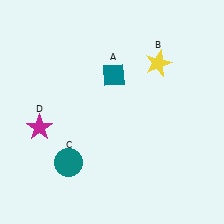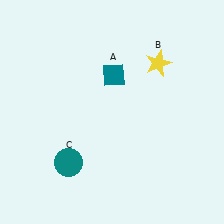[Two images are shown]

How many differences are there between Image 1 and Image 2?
There is 1 difference between the two images.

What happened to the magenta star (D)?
The magenta star (D) was removed in Image 2. It was in the bottom-left area of Image 1.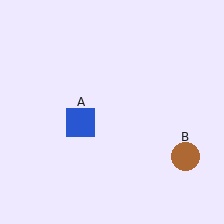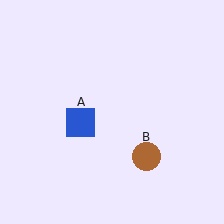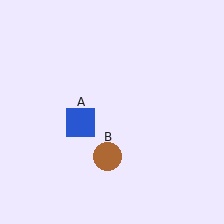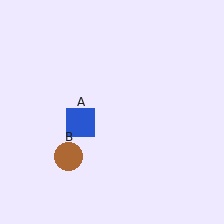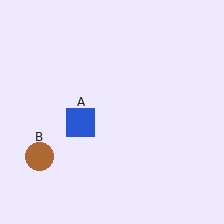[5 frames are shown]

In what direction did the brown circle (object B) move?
The brown circle (object B) moved left.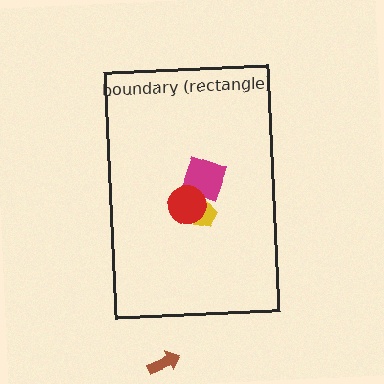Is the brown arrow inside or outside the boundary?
Outside.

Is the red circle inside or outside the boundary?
Inside.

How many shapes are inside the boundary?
3 inside, 1 outside.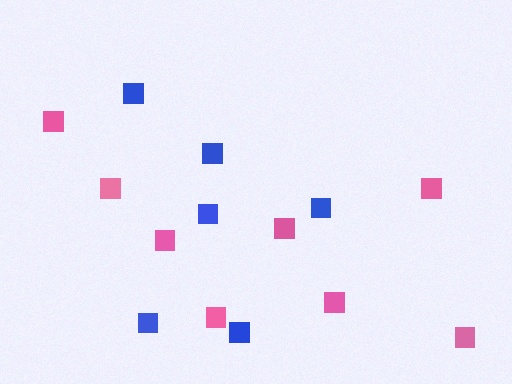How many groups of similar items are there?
There are 2 groups: one group of blue squares (6) and one group of pink squares (8).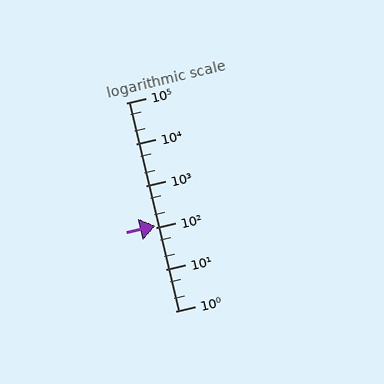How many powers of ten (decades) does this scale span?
The scale spans 5 decades, from 1 to 100000.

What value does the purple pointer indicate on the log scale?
The pointer indicates approximately 110.